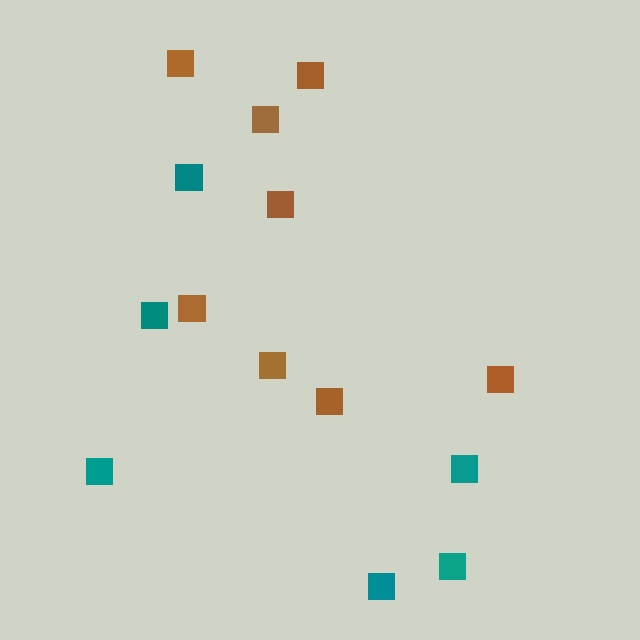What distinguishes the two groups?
There are 2 groups: one group of teal squares (6) and one group of brown squares (8).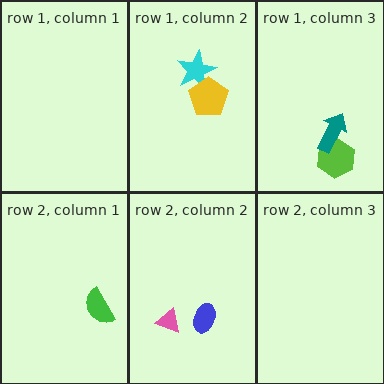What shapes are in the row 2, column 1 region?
The green semicircle.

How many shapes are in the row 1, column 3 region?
2.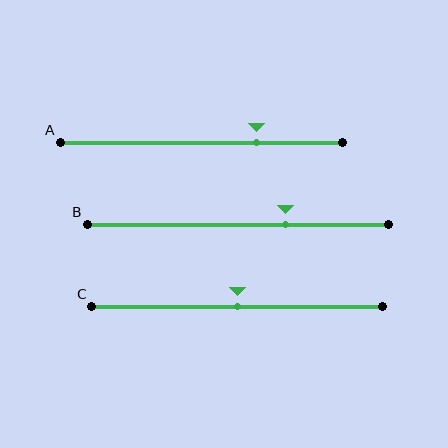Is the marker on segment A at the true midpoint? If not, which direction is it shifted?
No, the marker on segment A is shifted to the right by about 20% of the segment length.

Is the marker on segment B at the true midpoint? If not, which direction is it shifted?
No, the marker on segment B is shifted to the right by about 16% of the segment length.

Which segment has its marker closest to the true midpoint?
Segment C has its marker closest to the true midpoint.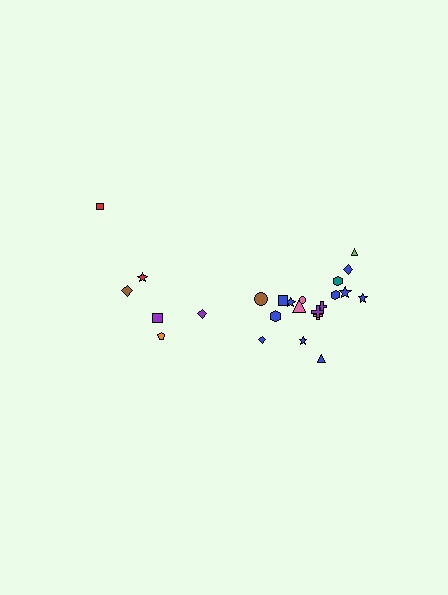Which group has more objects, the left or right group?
The right group.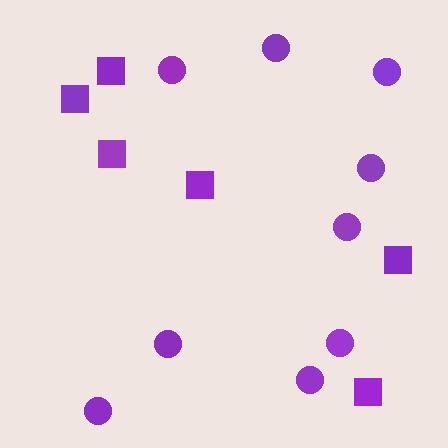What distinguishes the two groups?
There are 2 groups: one group of circles (9) and one group of squares (6).